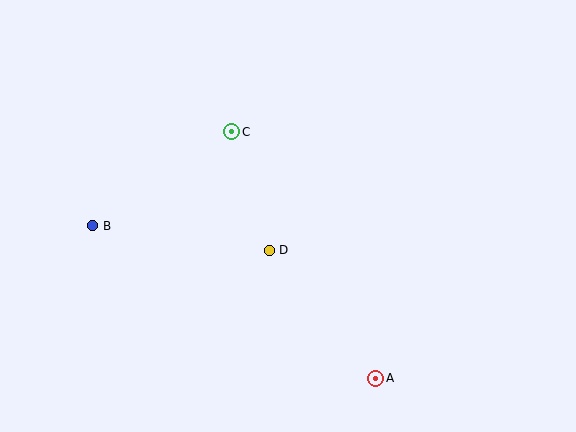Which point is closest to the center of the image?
Point D at (269, 250) is closest to the center.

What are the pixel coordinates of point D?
Point D is at (269, 250).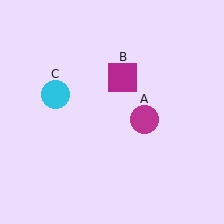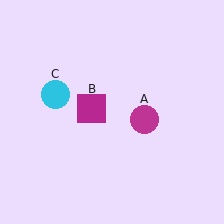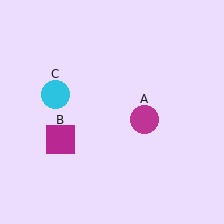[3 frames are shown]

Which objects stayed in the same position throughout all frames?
Magenta circle (object A) and cyan circle (object C) remained stationary.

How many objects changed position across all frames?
1 object changed position: magenta square (object B).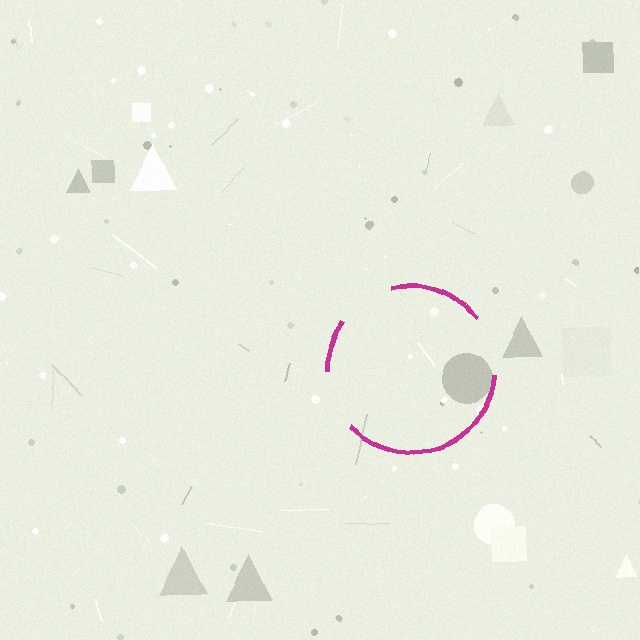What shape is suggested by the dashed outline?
The dashed outline suggests a circle.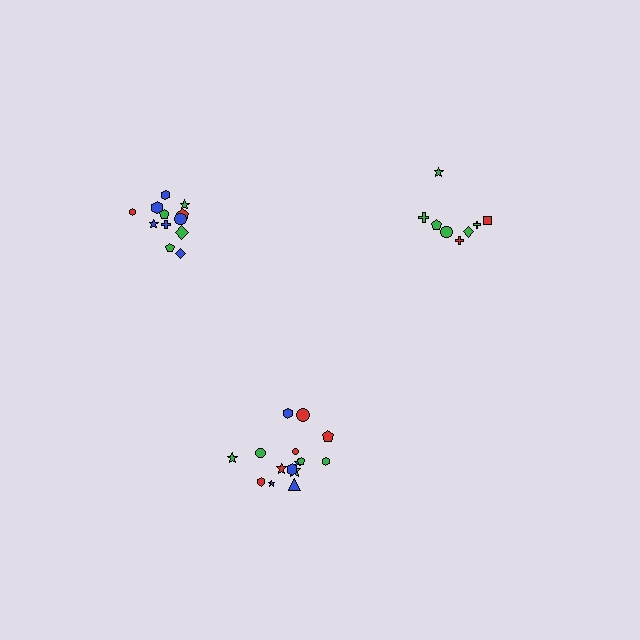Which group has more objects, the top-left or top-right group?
The top-left group.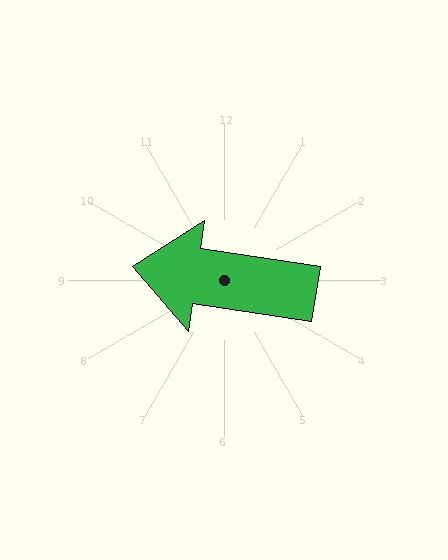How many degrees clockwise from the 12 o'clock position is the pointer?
Approximately 278 degrees.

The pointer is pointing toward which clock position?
Roughly 9 o'clock.